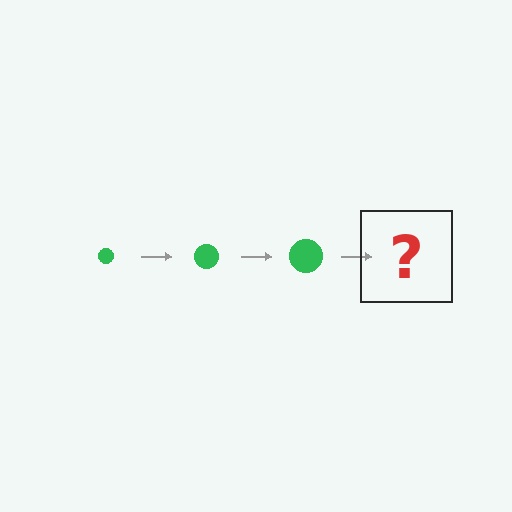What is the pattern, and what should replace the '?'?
The pattern is that the circle gets progressively larger each step. The '?' should be a green circle, larger than the previous one.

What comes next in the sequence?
The next element should be a green circle, larger than the previous one.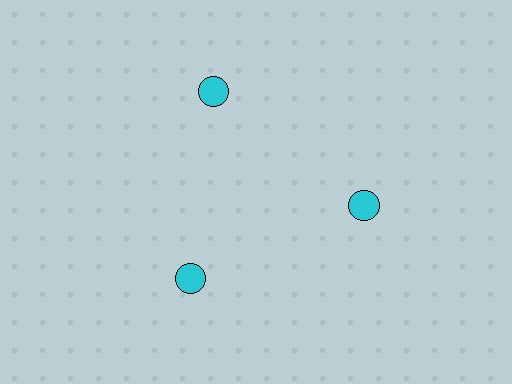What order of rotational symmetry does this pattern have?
This pattern has 3-fold rotational symmetry.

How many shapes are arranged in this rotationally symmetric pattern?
There are 3 shapes, arranged in 3 groups of 1.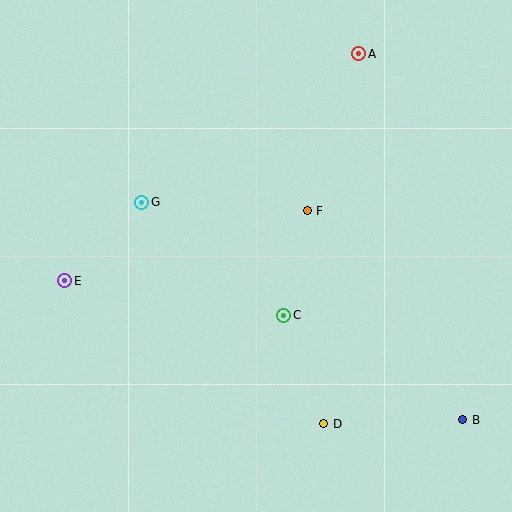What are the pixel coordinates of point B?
Point B is at (463, 420).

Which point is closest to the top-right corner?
Point A is closest to the top-right corner.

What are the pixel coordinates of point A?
Point A is at (359, 54).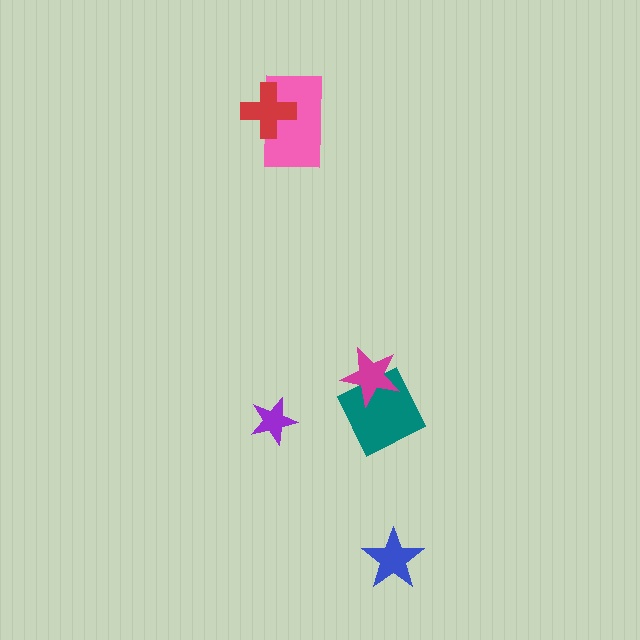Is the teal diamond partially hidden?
Yes, it is partially covered by another shape.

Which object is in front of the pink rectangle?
The red cross is in front of the pink rectangle.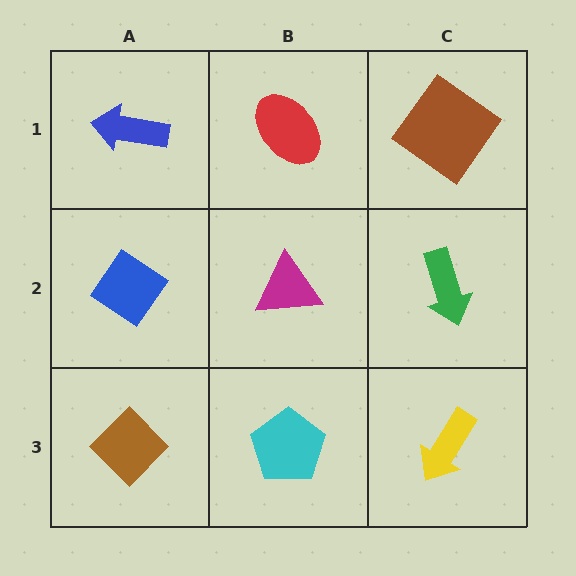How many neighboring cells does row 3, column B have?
3.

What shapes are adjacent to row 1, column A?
A blue diamond (row 2, column A), a red ellipse (row 1, column B).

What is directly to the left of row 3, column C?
A cyan pentagon.